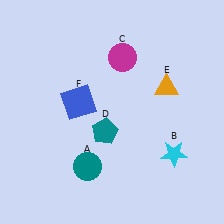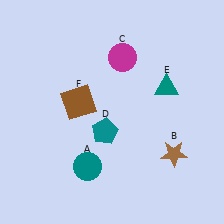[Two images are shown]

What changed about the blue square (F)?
In Image 1, F is blue. In Image 2, it changed to brown.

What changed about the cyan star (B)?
In Image 1, B is cyan. In Image 2, it changed to brown.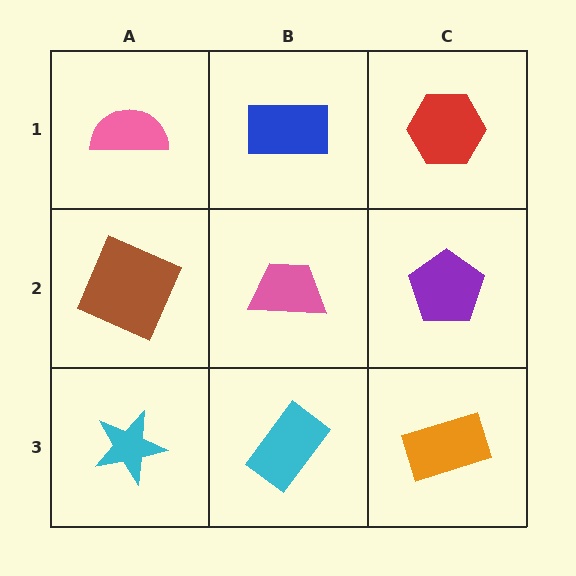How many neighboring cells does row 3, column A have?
2.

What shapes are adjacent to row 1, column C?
A purple pentagon (row 2, column C), a blue rectangle (row 1, column B).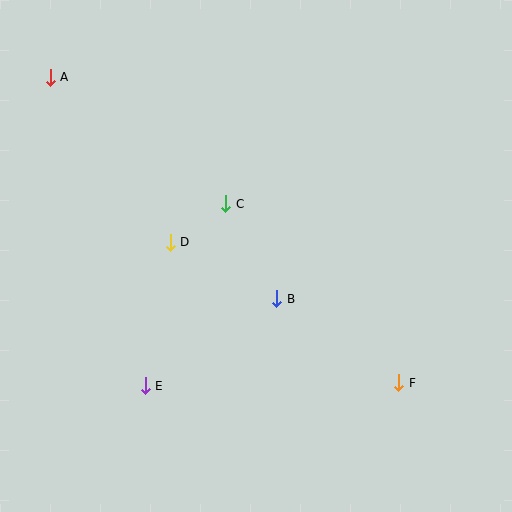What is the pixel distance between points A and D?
The distance between A and D is 204 pixels.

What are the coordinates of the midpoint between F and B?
The midpoint between F and B is at (338, 341).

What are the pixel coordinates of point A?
Point A is at (50, 77).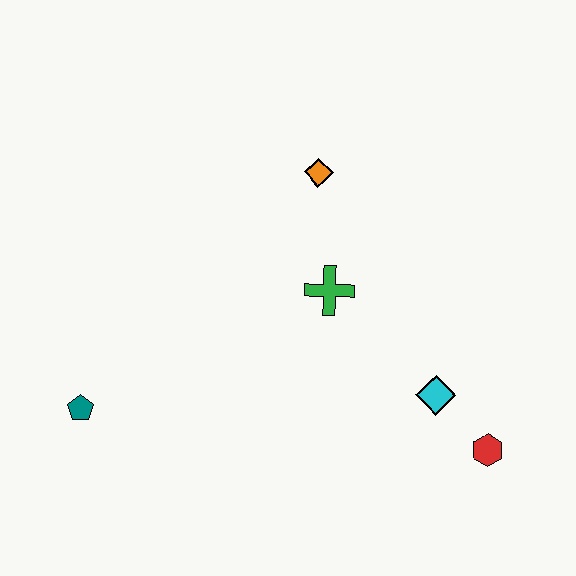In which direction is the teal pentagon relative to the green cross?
The teal pentagon is to the left of the green cross.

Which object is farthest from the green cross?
The teal pentagon is farthest from the green cross.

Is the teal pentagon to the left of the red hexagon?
Yes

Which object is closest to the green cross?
The orange diamond is closest to the green cross.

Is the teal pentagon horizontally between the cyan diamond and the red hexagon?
No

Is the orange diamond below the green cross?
No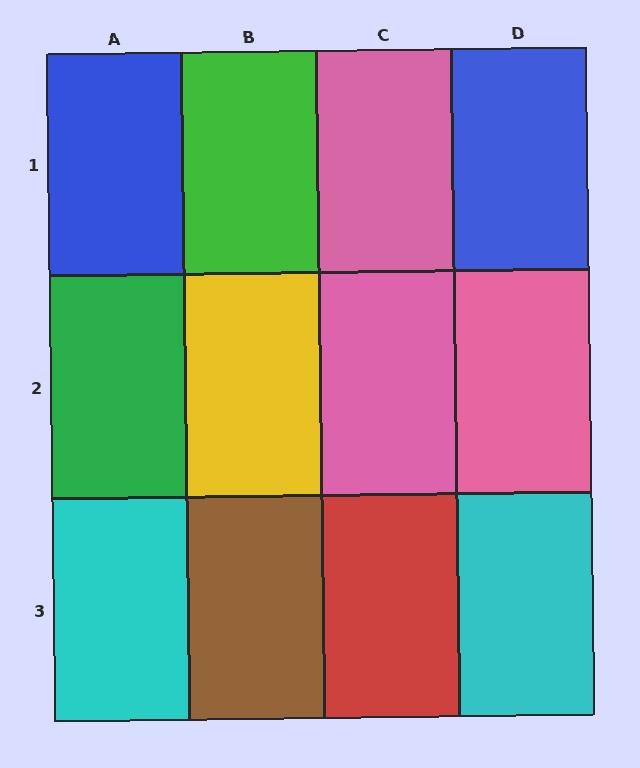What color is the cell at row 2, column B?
Yellow.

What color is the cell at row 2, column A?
Green.